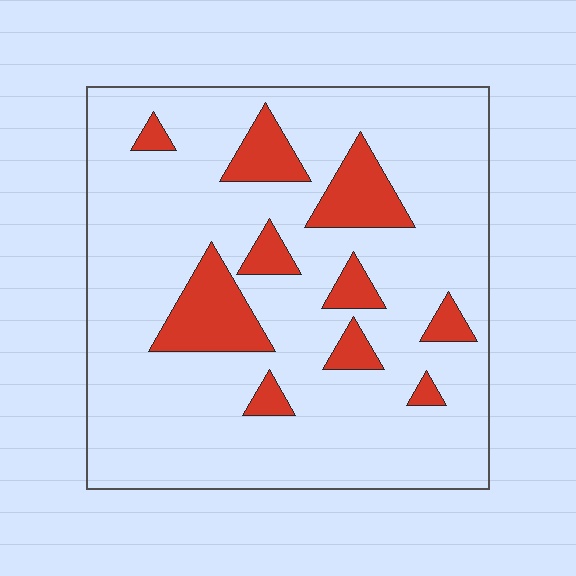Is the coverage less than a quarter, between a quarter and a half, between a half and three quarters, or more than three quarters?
Less than a quarter.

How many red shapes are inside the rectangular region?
10.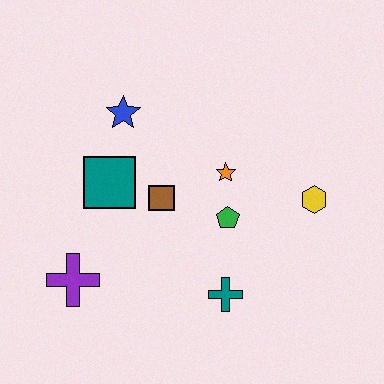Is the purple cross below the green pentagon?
Yes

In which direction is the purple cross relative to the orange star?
The purple cross is to the left of the orange star.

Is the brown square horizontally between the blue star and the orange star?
Yes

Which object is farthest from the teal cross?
The blue star is farthest from the teal cross.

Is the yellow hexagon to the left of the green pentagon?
No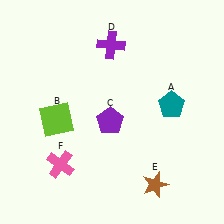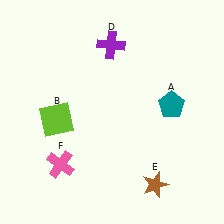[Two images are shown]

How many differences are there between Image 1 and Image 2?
There is 1 difference between the two images.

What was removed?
The purple pentagon (C) was removed in Image 2.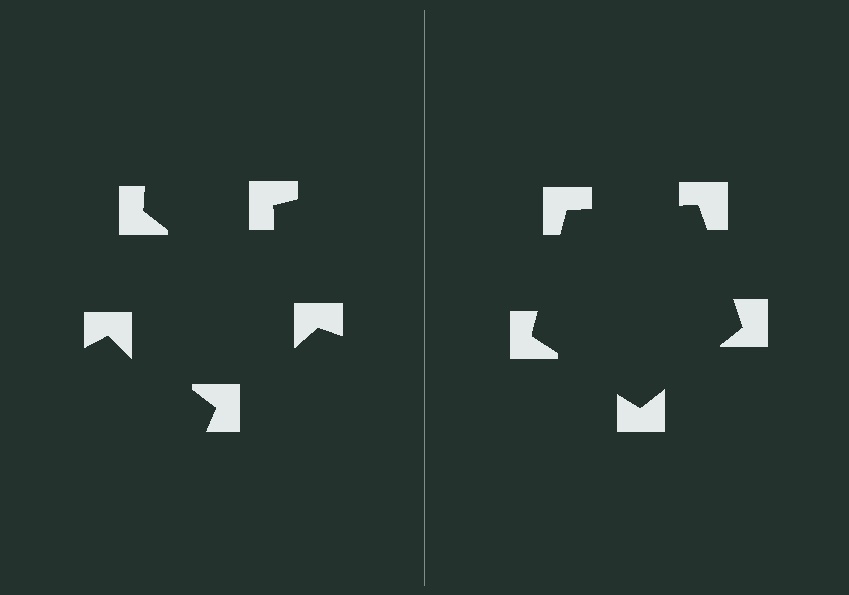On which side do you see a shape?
An illusory pentagon appears on the right side. On the left side the wedge cuts are rotated, so no coherent shape forms.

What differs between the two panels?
The notched squares are positioned identically on both sides; only the wedge orientations differ. On the right they align to a pentagon; on the left they are misaligned.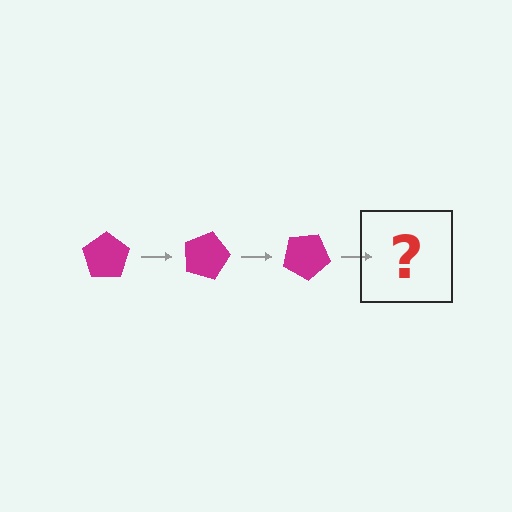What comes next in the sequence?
The next element should be a magenta pentagon rotated 45 degrees.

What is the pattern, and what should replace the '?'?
The pattern is that the pentagon rotates 15 degrees each step. The '?' should be a magenta pentagon rotated 45 degrees.